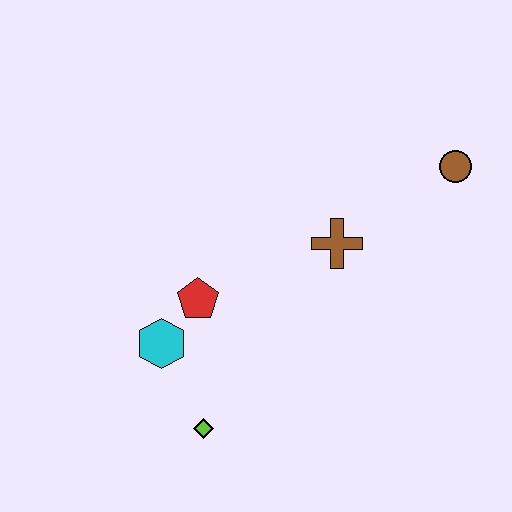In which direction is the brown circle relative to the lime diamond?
The brown circle is above the lime diamond.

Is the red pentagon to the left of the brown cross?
Yes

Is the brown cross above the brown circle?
No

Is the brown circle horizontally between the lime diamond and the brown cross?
No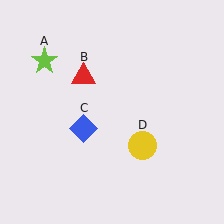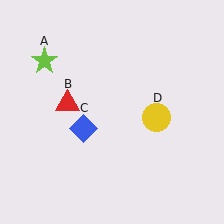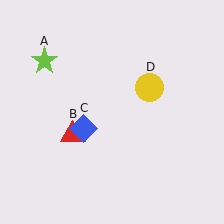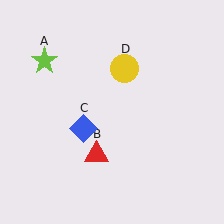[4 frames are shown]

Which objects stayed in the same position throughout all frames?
Lime star (object A) and blue diamond (object C) remained stationary.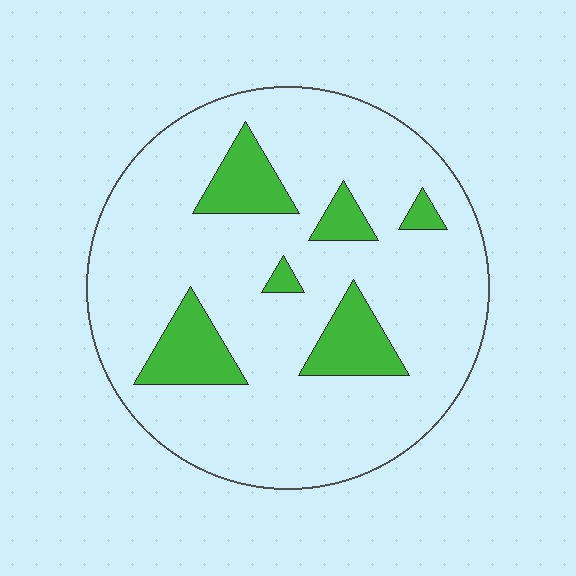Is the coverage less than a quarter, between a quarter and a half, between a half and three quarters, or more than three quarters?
Less than a quarter.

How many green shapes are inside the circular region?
6.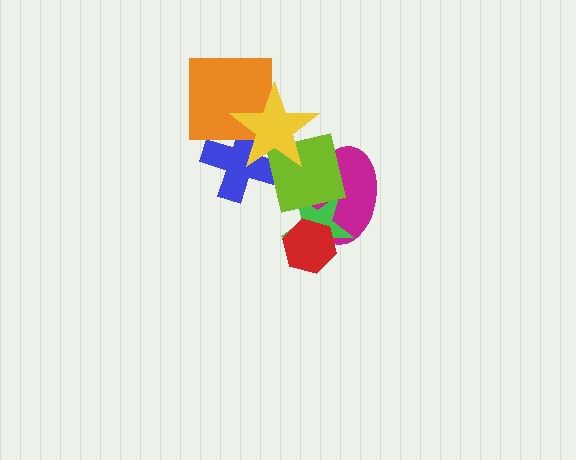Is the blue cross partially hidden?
Yes, it is partially covered by another shape.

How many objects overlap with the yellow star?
3 objects overlap with the yellow star.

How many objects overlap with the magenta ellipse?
3 objects overlap with the magenta ellipse.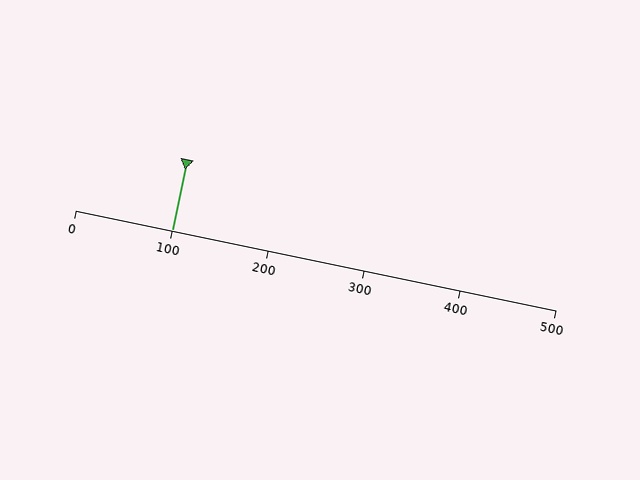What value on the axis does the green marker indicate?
The marker indicates approximately 100.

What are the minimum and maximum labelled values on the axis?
The axis runs from 0 to 500.